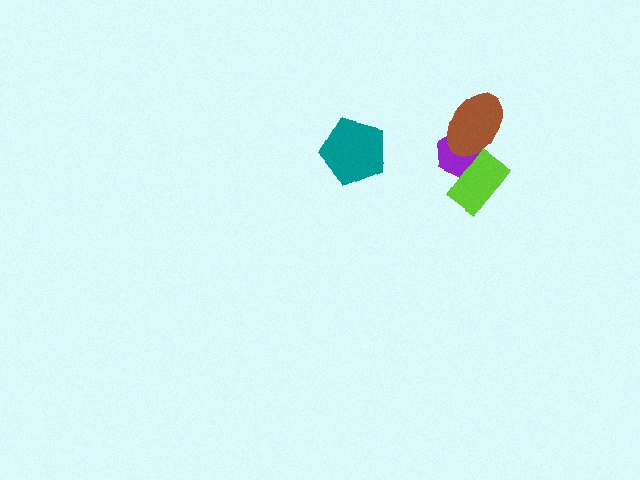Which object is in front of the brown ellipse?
The lime rectangle is in front of the brown ellipse.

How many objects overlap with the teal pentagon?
0 objects overlap with the teal pentagon.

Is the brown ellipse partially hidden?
Yes, it is partially covered by another shape.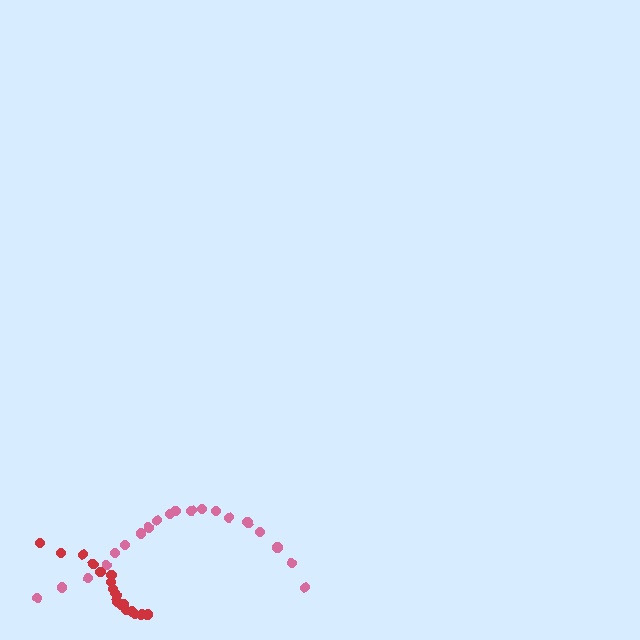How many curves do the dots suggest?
There are 2 distinct paths.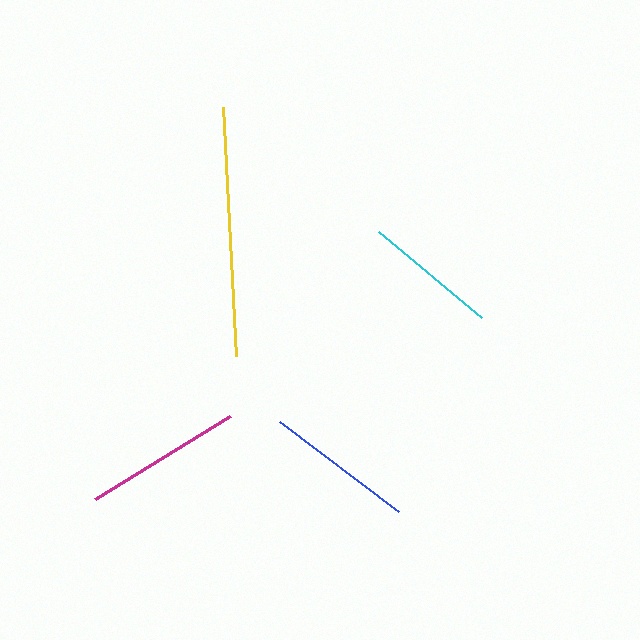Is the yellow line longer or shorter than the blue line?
The yellow line is longer than the blue line.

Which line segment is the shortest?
The cyan line is the shortest at approximately 134 pixels.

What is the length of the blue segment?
The blue segment is approximately 149 pixels long.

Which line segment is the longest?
The yellow line is the longest at approximately 249 pixels.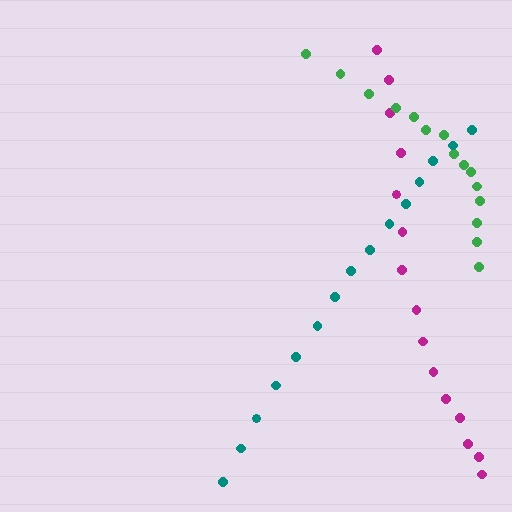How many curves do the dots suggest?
There are 3 distinct paths.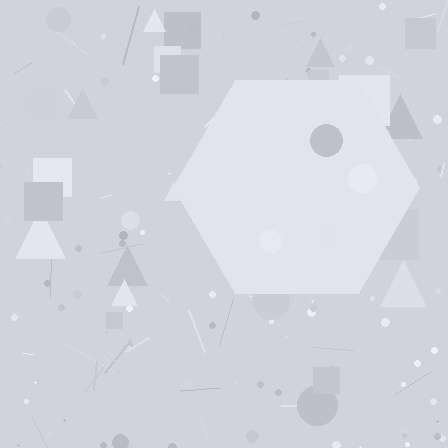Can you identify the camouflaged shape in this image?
The camouflaged shape is a hexagon.